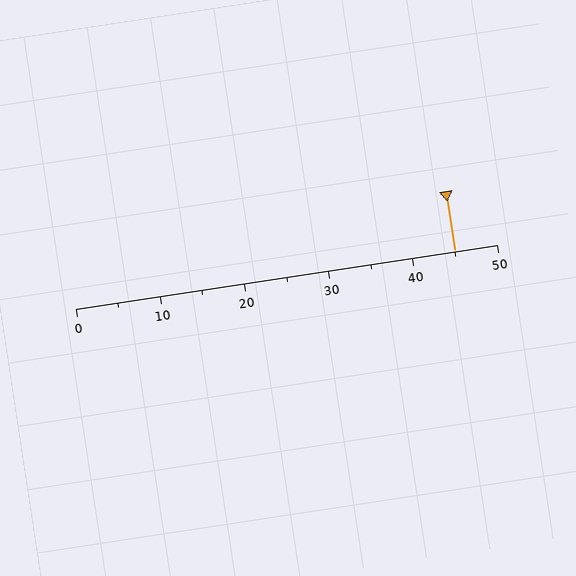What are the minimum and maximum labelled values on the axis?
The axis runs from 0 to 50.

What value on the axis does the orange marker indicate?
The marker indicates approximately 45.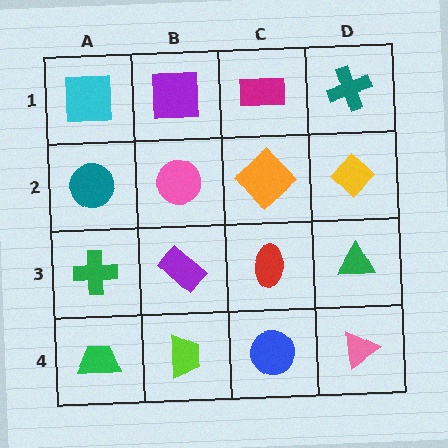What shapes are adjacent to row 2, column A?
A cyan square (row 1, column A), a green cross (row 3, column A), a pink circle (row 2, column B).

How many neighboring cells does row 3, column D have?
3.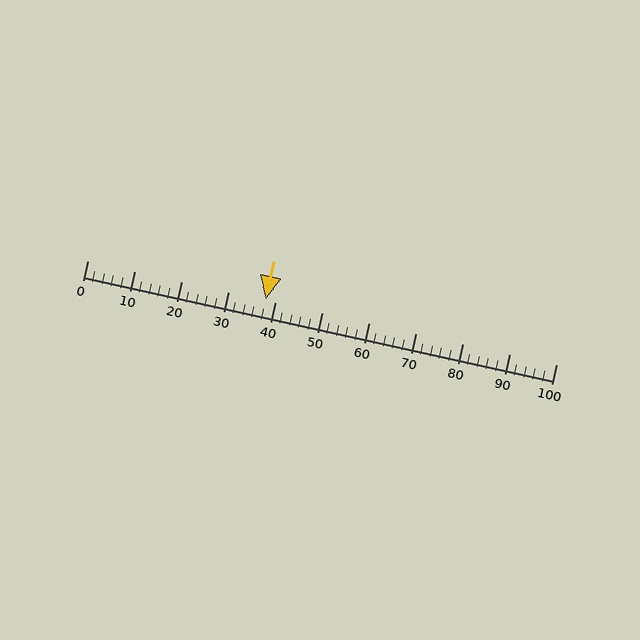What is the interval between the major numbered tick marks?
The major tick marks are spaced 10 units apart.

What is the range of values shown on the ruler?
The ruler shows values from 0 to 100.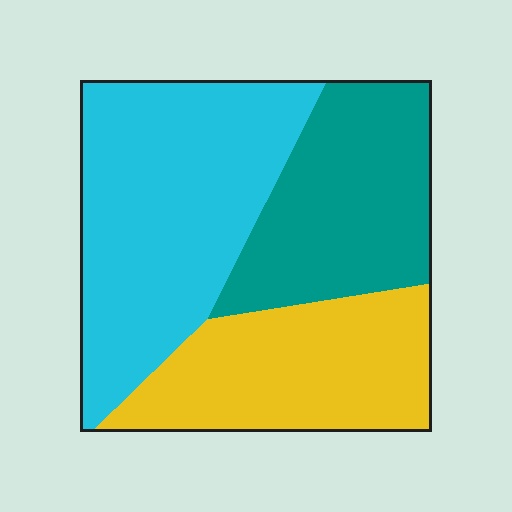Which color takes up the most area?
Cyan, at roughly 40%.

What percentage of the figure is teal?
Teal takes up between a sixth and a third of the figure.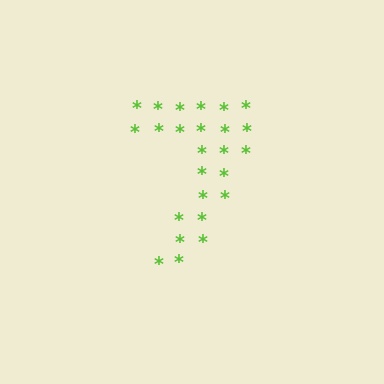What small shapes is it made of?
It is made of small asterisks.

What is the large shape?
The large shape is the digit 7.